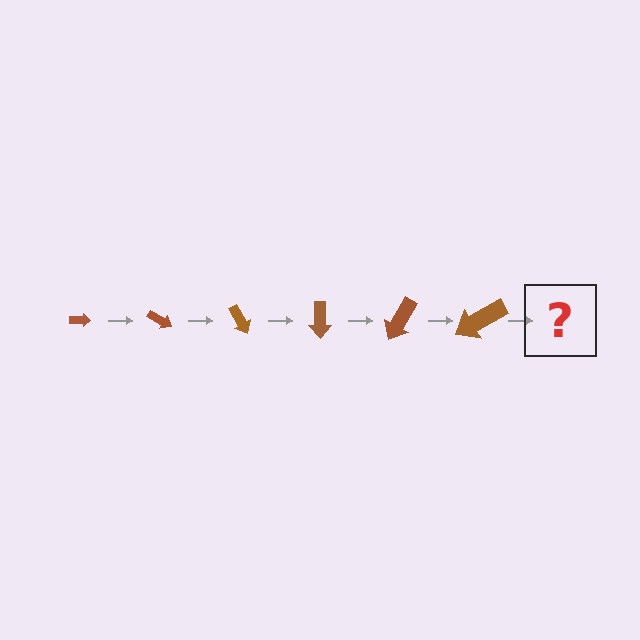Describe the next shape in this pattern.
It should be an arrow, larger than the previous one and rotated 180 degrees from the start.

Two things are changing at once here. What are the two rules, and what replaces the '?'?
The two rules are that the arrow grows larger each step and it rotates 30 degrees each step. The '?' should be an arrow, larger than the previous one and rotated 180 degrees from the start.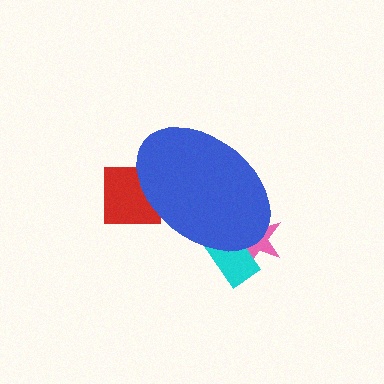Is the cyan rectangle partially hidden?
Yes, the cyan rectangle is partially hidden behind the blue ellipse.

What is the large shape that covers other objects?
A blue ellipse.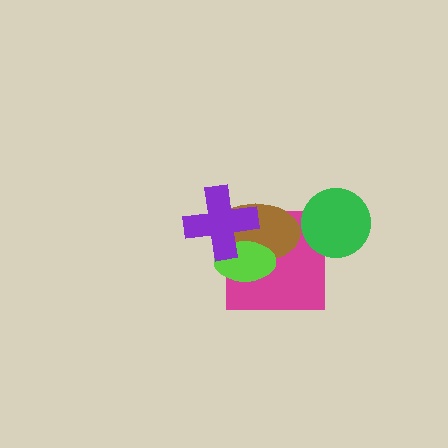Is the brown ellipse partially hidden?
Yes, it is partially covered by another shape.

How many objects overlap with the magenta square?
4 objects overlap with the magenta square.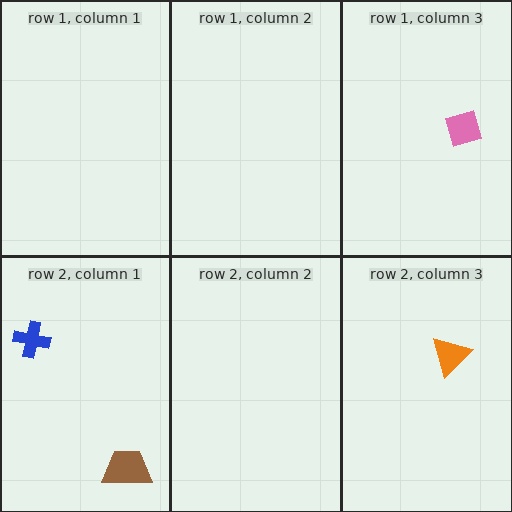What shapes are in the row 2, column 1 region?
The brown trapezoid, the blue cross.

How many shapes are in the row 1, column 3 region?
1.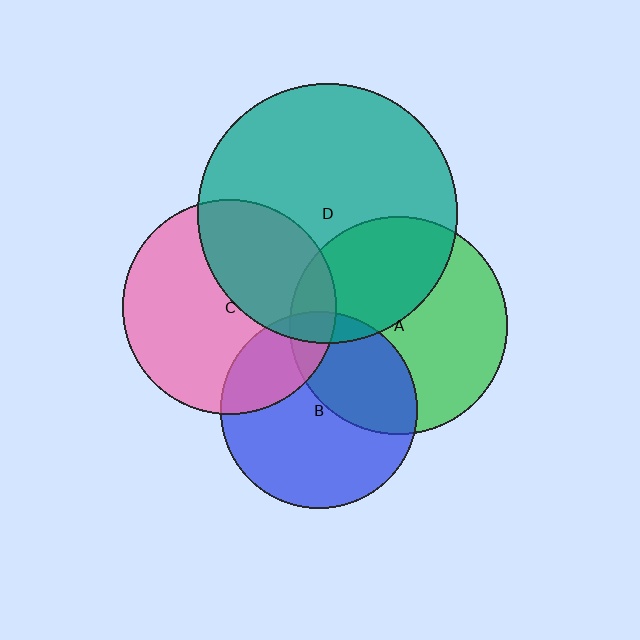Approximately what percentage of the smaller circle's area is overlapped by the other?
Approximately 35%.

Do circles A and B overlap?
Yes.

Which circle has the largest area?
Circle D (teal).